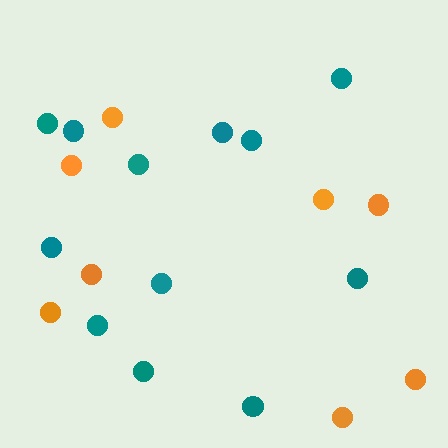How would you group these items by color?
There are 2 groups: one group of teal circles (12) and one group of orange circles (8).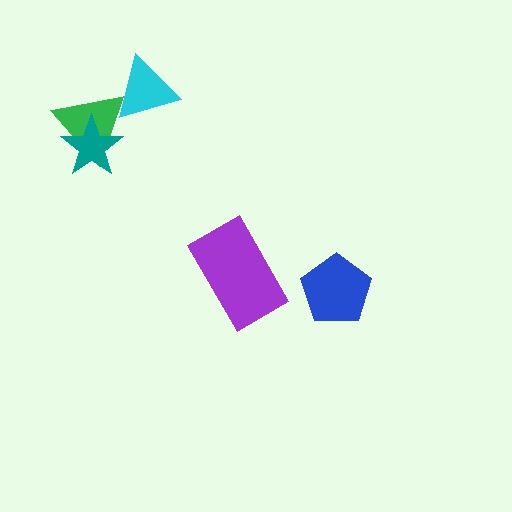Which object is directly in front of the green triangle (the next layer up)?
The teal star is directly in front of the green triangle.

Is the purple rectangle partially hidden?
No, no other shape covers it.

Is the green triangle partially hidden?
Yes, it is partially covered by another shape.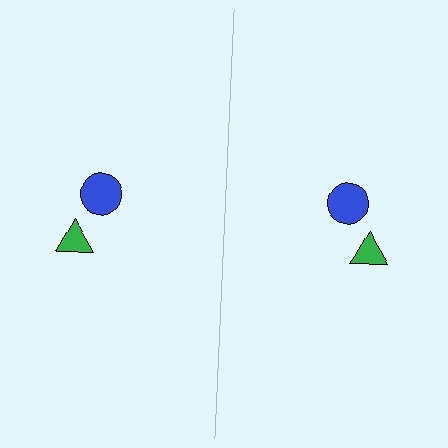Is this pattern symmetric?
Yes, this pattern has bilateral (reflection) symmetry.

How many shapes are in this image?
There are 4 shapes in this image.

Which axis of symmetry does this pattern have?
The pattern has a vertical axis of symmetry running through the center of the image.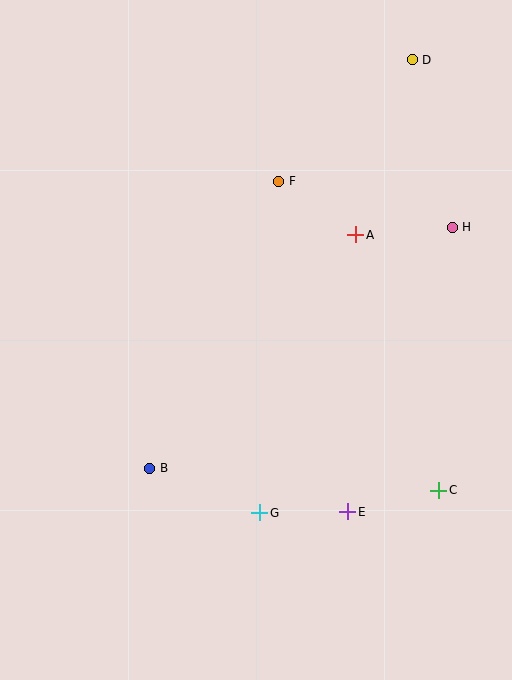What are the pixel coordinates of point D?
Point D is at (412, 60).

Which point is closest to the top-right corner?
Point D is closest to the top-right corner.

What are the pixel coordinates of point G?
Point G is at (260, 513).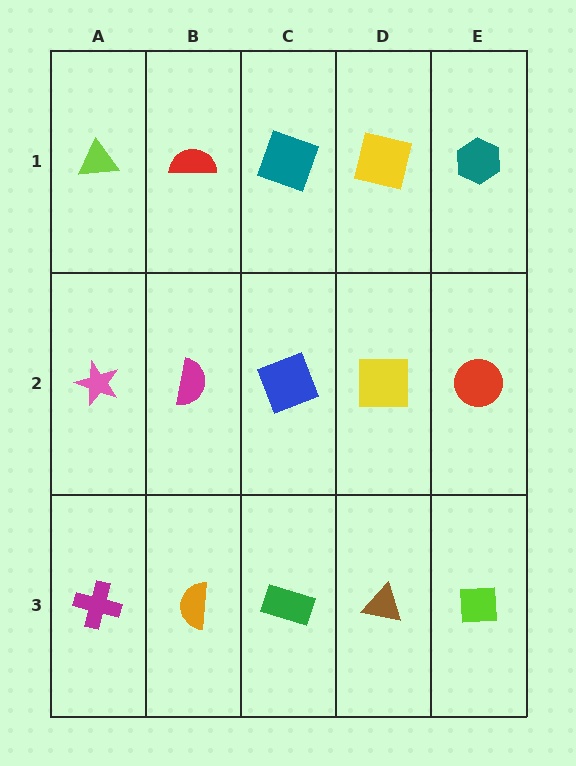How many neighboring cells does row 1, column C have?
3.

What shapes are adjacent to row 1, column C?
A blue square (row 2, column C), a red semicircle (row 1, column B), a yellow square (row 1, column D).